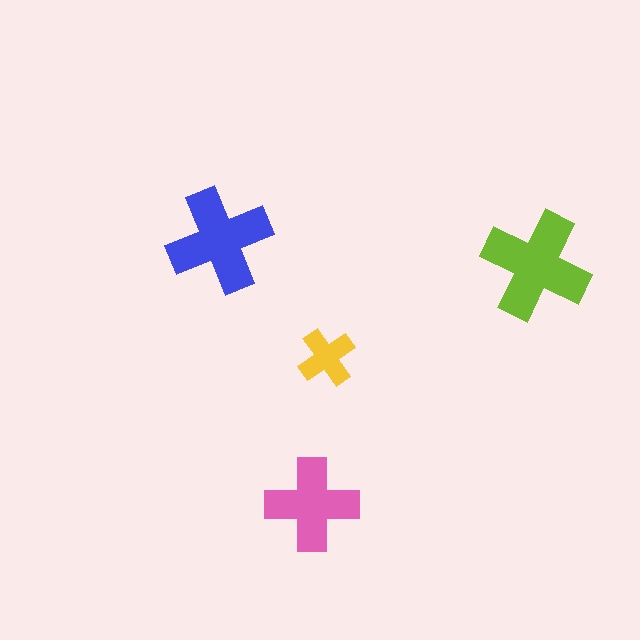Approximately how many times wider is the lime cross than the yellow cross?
About 2 times wider.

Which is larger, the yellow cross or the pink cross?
The pink one.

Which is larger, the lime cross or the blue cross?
The lime one.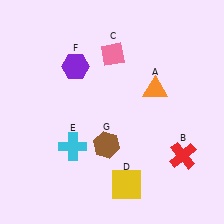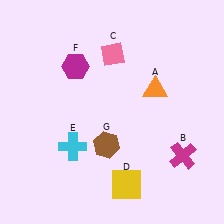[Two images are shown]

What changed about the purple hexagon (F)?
In Image 1, F is purple. In Image 2, it changed to magenta.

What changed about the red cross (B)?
In Image 1, B is red. In Image 2, it changed to magenta.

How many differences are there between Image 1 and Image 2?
There are 2 differences between the two images.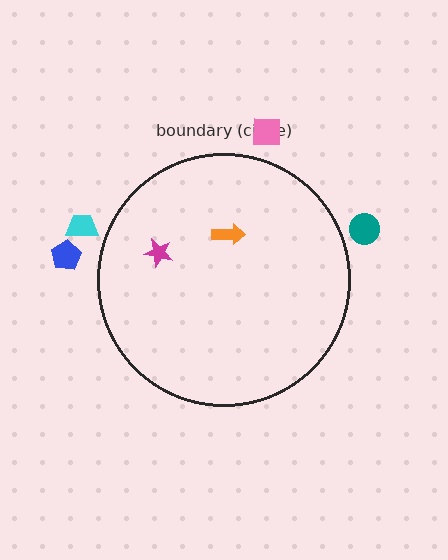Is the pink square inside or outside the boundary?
Outside.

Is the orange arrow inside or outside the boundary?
Inside.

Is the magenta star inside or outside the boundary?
Inside.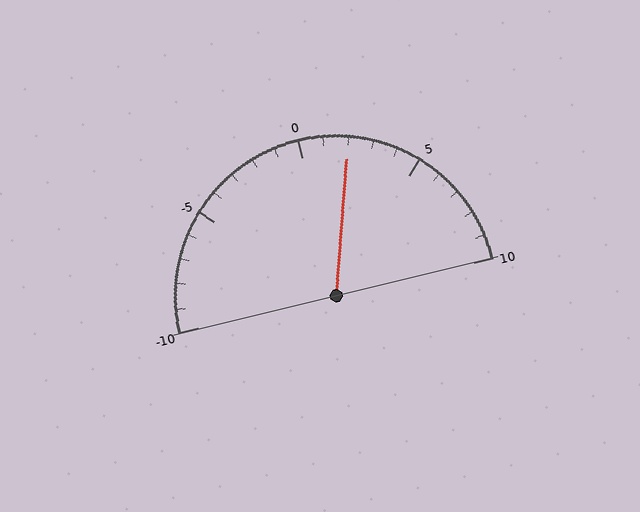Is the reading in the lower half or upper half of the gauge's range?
The reading is in the upper half of the range (-10 to 10).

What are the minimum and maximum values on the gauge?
The gauge ranges from -10 to 10.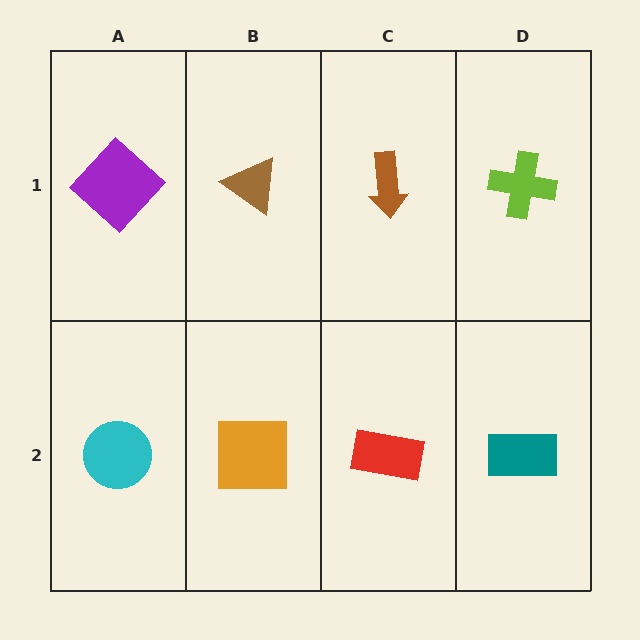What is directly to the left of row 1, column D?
A brown arrow.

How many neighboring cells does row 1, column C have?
3.